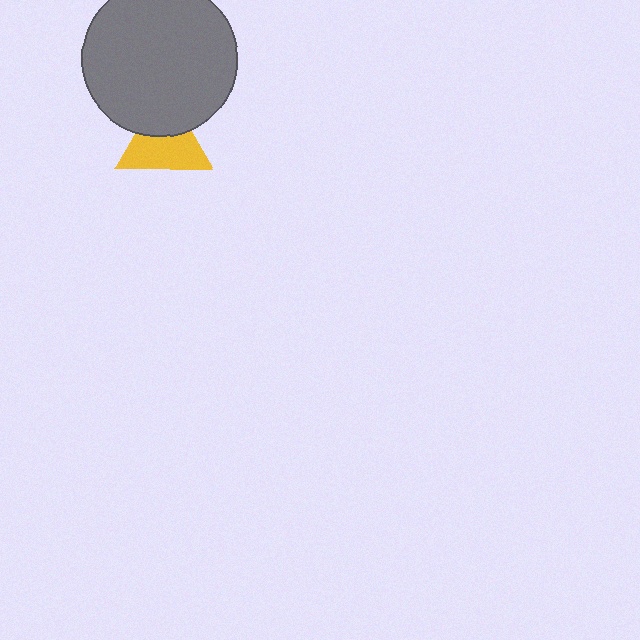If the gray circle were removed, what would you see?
You would see the complete yellow triangle.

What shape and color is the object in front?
The object in front is a gray circle.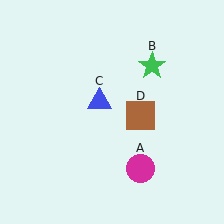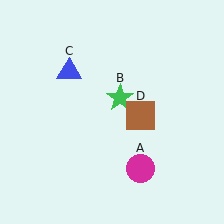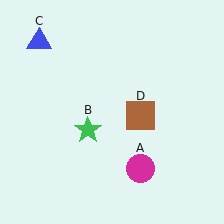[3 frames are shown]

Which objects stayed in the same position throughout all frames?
Magenta circle (object A) and brown square (object D) remained stationary.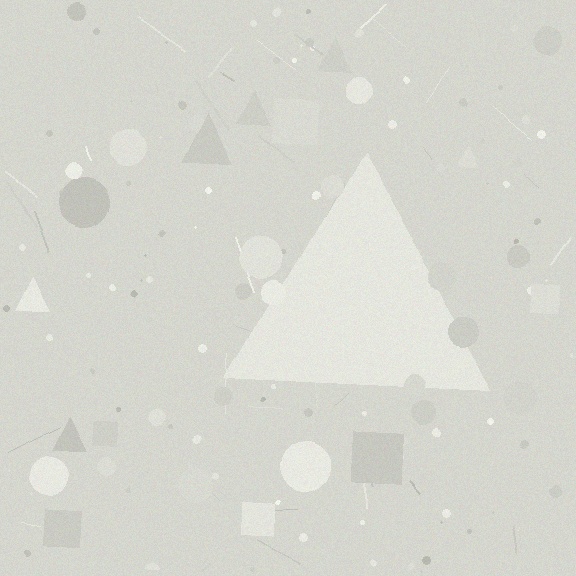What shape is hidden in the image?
A triangle is hidden in the image.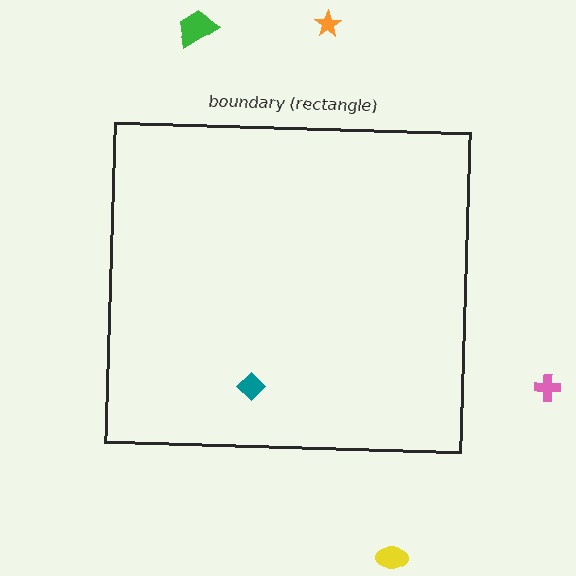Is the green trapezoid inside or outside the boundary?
Outside.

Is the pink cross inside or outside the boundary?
Outside.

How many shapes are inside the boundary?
1 inside, 4 outside.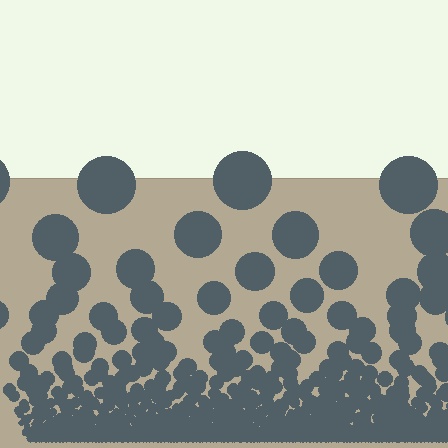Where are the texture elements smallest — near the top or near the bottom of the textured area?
Near the bottom.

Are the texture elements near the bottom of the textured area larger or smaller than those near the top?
Smaller. The gradient is inverted — elements near the bottom are smaller and denser.